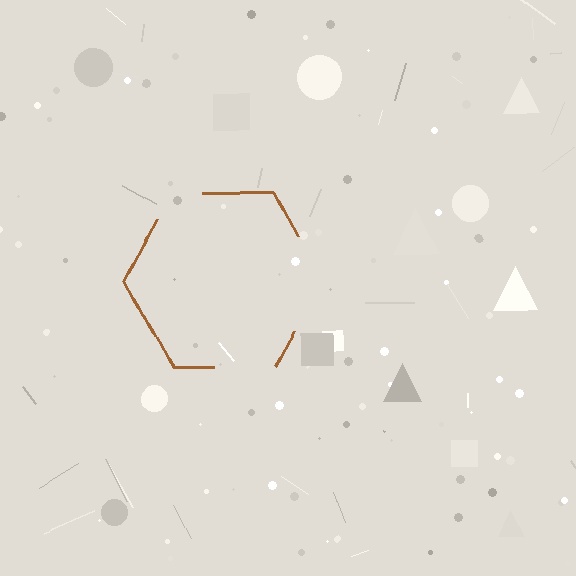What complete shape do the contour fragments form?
The contour fragments form a hexagon.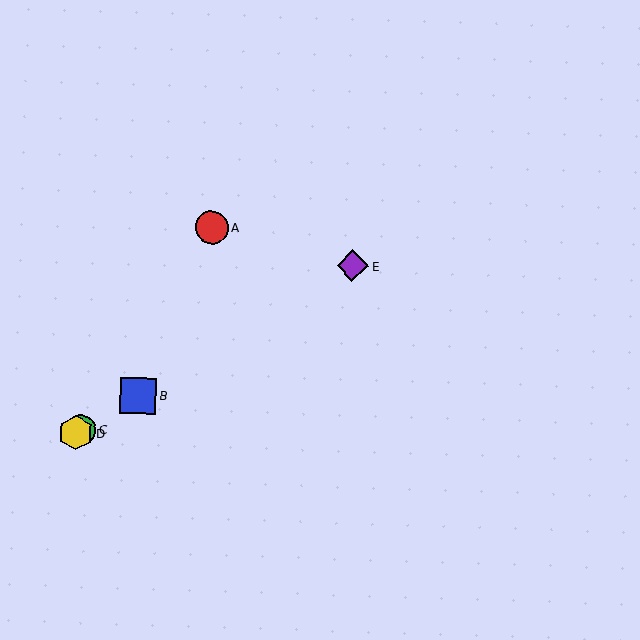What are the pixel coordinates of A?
Object A is at (212, 227).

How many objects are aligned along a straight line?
4 objects (B, C, D, E) are aligned along a straight line.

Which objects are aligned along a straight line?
Objects B, C, D, E are aligned along a straight line.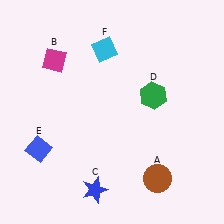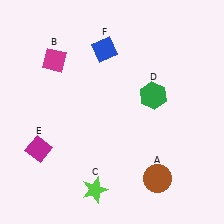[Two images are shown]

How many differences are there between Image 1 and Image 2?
There are 3 differences between the two images.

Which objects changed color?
C changed from blue to lime. E changed from blue to magenta. F changed from cyan to blue.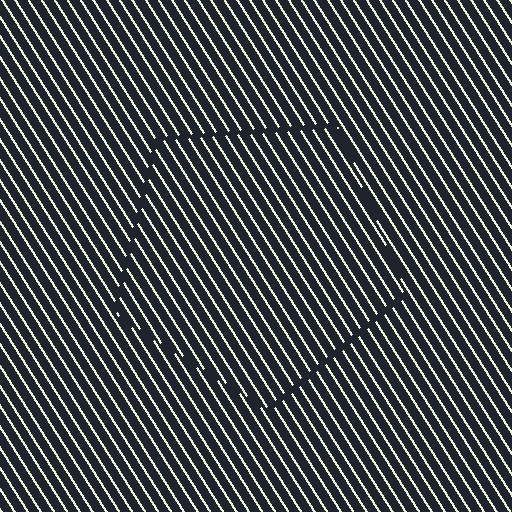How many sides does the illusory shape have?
5 sides — the line-ends trace a pentagon.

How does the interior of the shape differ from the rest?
The interior of the shape contains the same grating, shifted by half a period — the contour is defined by the phase discontinuity where line-ends from the inner and outer gratings abut.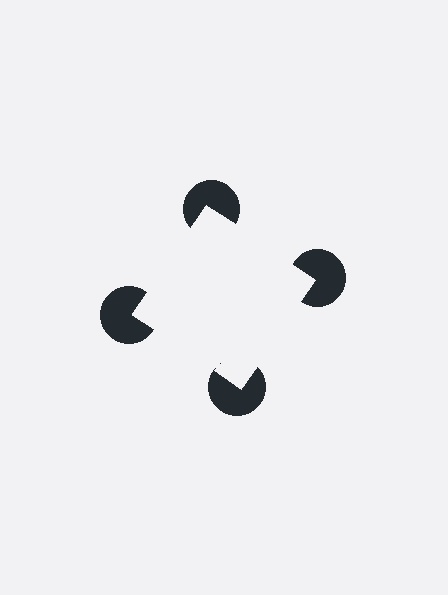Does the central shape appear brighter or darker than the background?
It typically appears slightly brighter than the background, even though no actual brightness change is drawn.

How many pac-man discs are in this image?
There are 4 — one at each vertex of the illusory square.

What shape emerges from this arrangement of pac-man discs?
An illusory square — its edges are inferred from the aligned wedge cuts in the pac-man discs, not physically drawn.